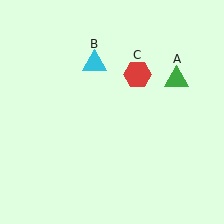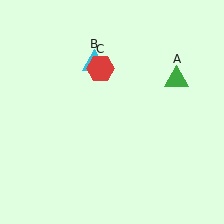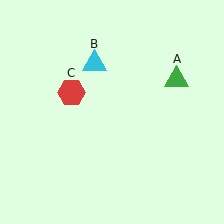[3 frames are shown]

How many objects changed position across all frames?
1 object changed position: red hexagon (object C).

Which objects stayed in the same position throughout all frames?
Green triangle (object A) and cyan triangle (object B) remained stationary.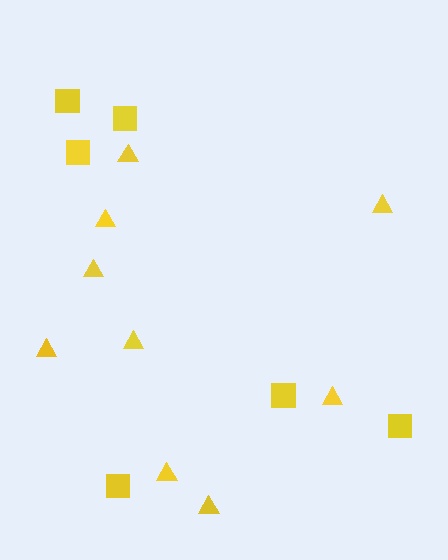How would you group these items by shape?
There are 2 groups: one group of triangles (9) and one group of squares (6).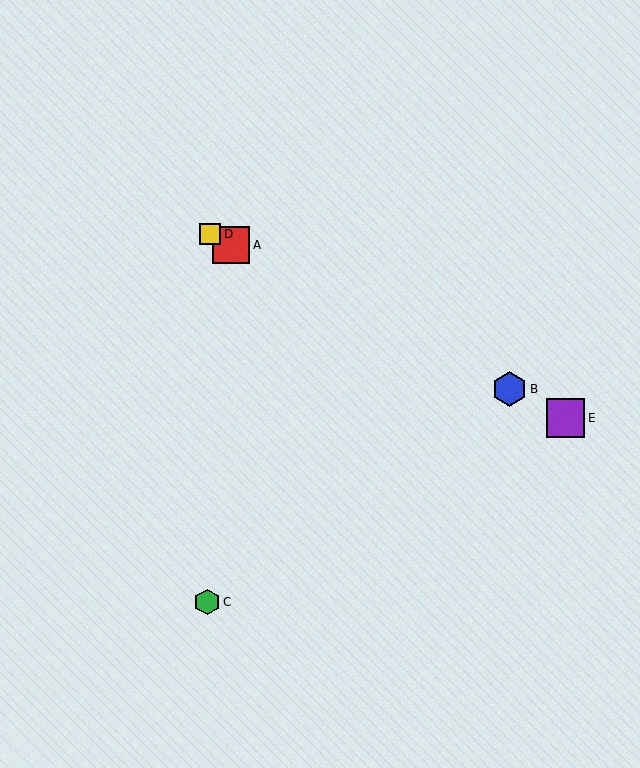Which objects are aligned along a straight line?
Objects A, B, D, E are aligned along a straight line.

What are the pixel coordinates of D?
Object D is at (210, 234).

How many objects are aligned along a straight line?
4 objects (A, B, D, E) are aligned along a straight line.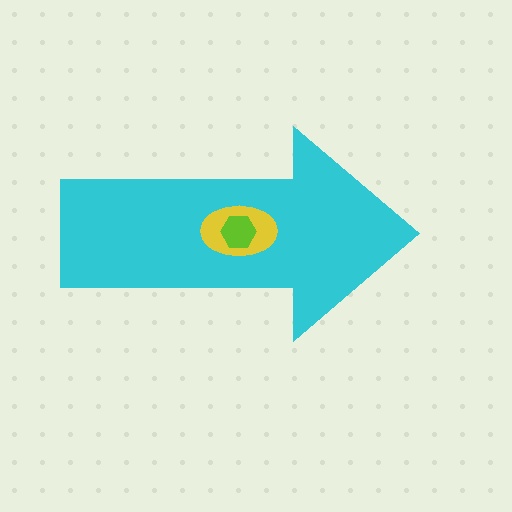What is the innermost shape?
The lime hexagon.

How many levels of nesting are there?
3.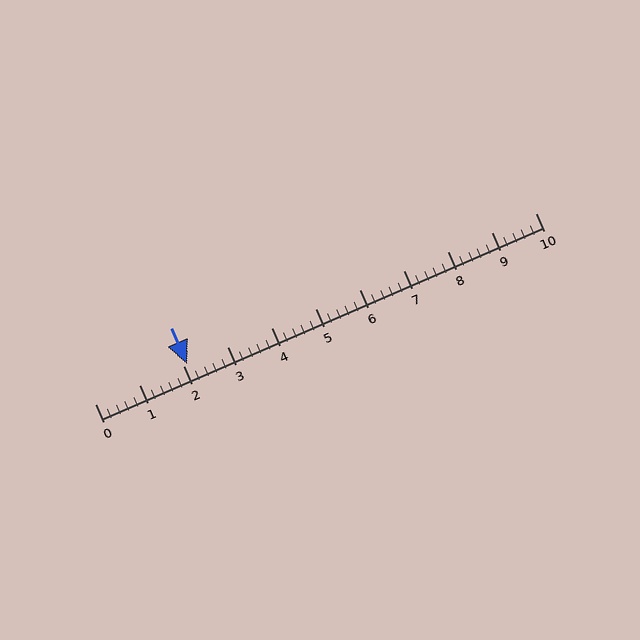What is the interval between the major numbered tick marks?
The major tick marks are spaced 1 units apart.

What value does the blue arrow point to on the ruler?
The blue arrow points to approximately 2.1.